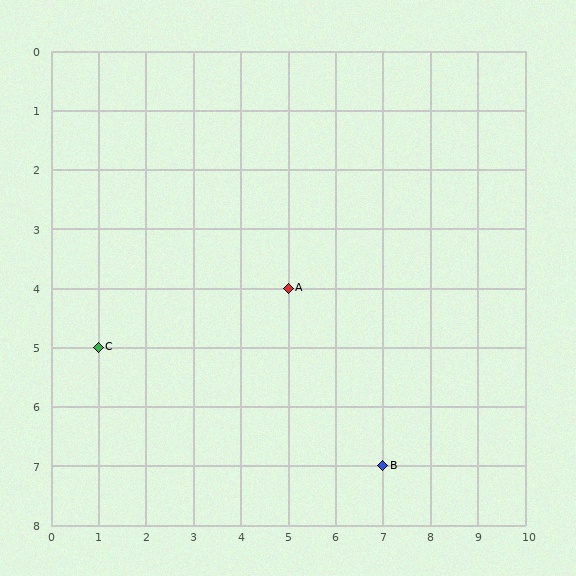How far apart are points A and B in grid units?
Points A and B are 2 columns and 3 rows apart (about 3.6 grid units diagonally).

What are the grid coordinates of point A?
Point A is at grid coordinates (5, 4).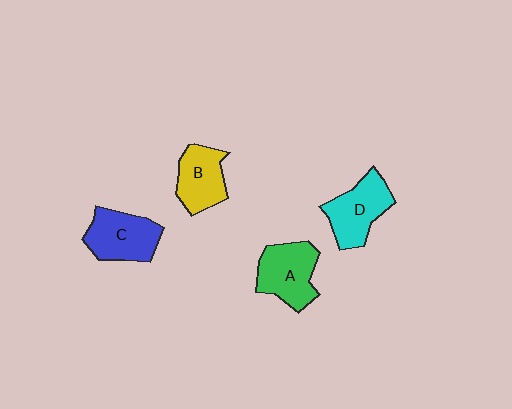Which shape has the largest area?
Shape A (green).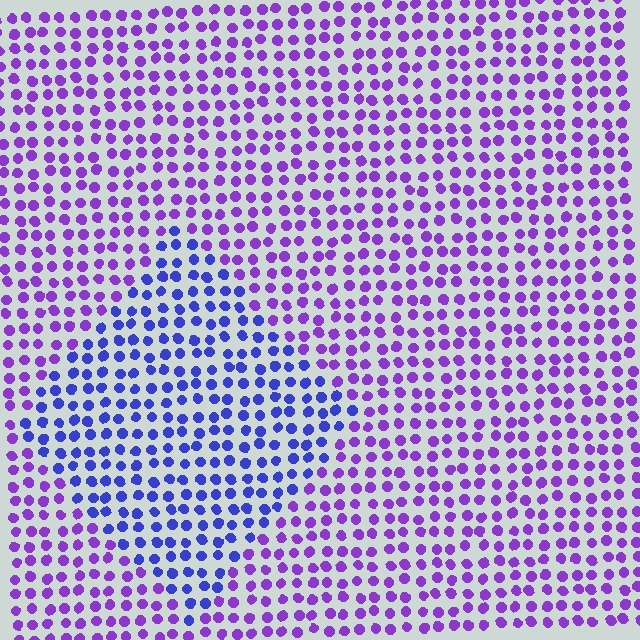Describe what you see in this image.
The image is filled with small purple elements in a uniform arrangement. A diamond-shaped region is visible where the elements are tinted to a slightly different hue, forming a subtle color boundary.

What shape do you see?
I see a diamond.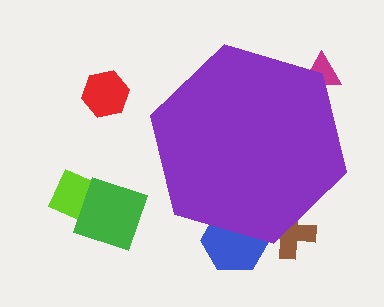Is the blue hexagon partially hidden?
Yes, the blue hexagon is partially hidden behind the purple hexagon.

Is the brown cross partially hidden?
Yes, the brown cross is partially hidden behind the purple hexagon.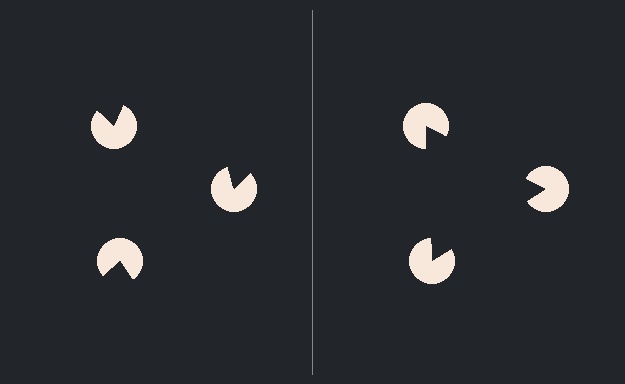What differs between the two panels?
The pac-man discs are positioned identically on both sides; only the wedge orientations differ. On the right they align to a triangle; on the left they are misaligned.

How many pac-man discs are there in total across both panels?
6 — 3 on each side.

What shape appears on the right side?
An illusory triangle.